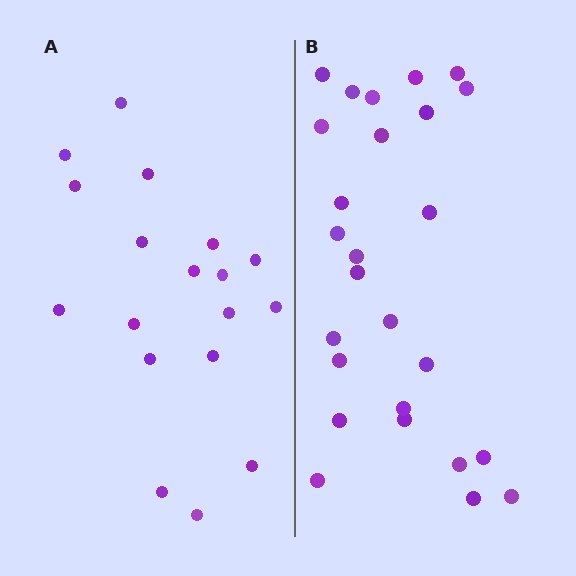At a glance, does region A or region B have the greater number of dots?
Region B (the right region) has more dots.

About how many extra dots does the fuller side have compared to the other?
Region B has roughly 8 or so more dots than region A.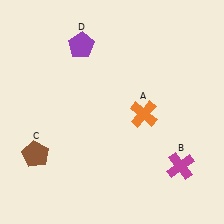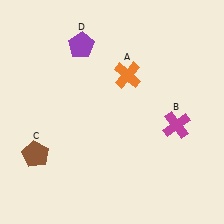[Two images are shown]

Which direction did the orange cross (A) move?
The orange cross (A) moved up.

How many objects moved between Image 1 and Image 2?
2 objects moved between the two images.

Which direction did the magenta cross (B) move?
The magenta cross (B) moved up.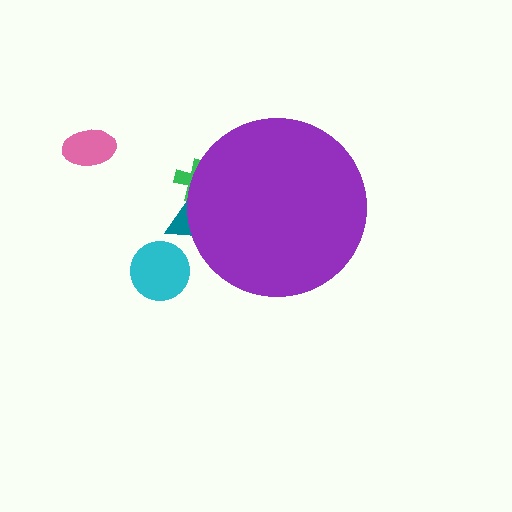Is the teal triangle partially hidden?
Yes, the teal triangle is partially hidden behind the purple circle.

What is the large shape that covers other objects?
A purple circle.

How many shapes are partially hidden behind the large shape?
2 shapes are partially hidden.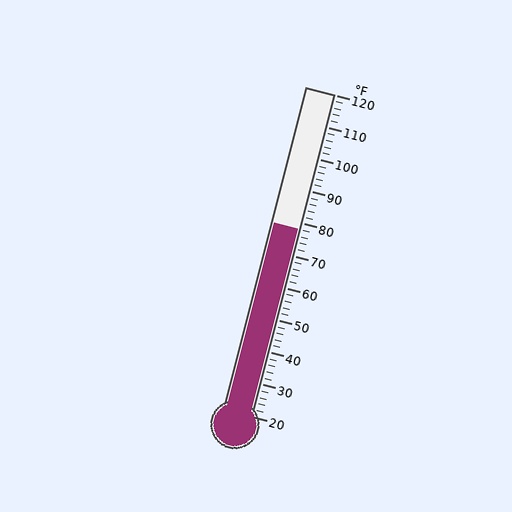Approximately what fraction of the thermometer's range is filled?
The thermometer is filled to approximately 60% of its range.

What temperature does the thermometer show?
The thermometer shows approximately 78°F.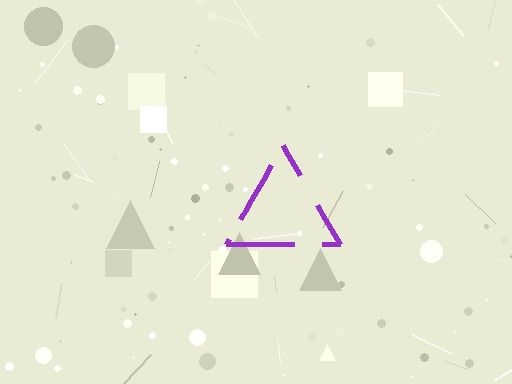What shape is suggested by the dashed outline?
The dashed outline suggests a triangle.